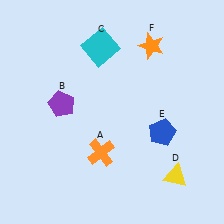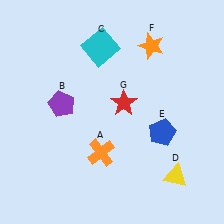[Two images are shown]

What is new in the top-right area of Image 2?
A red star (G) was added in the top-right area of Image 2.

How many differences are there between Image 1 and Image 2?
There is 1 difference between the two images.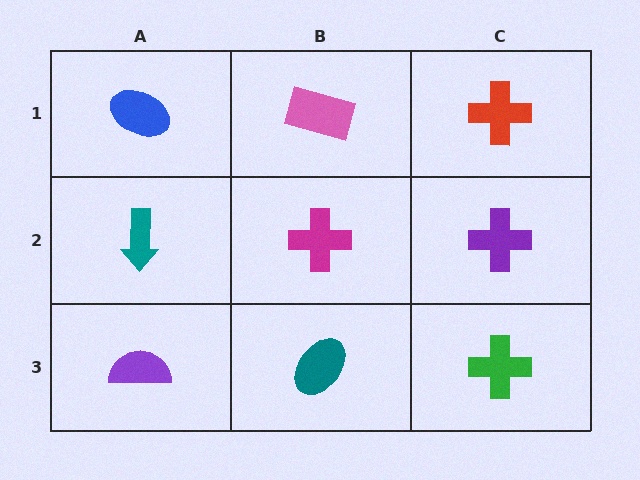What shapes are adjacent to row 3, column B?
A magenta cross (row 2, column B), a purple semicircle (row 3, column A), a green cross (row 3, column C).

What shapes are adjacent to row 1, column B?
A magenta cross (row 2, column B), a blue ellipse (row 1, column A), a red cross (row 1, column C).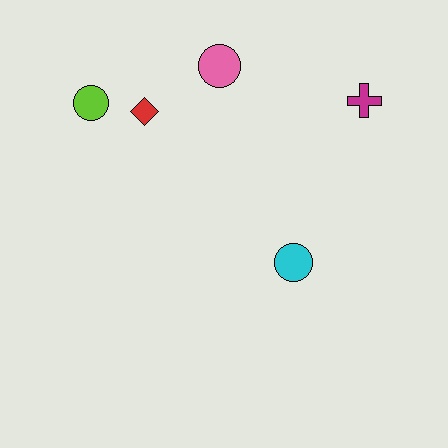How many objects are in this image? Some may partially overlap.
There are 5 objects.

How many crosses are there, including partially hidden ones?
There is 1 cross.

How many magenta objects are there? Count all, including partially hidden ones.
There is 1 magenta object.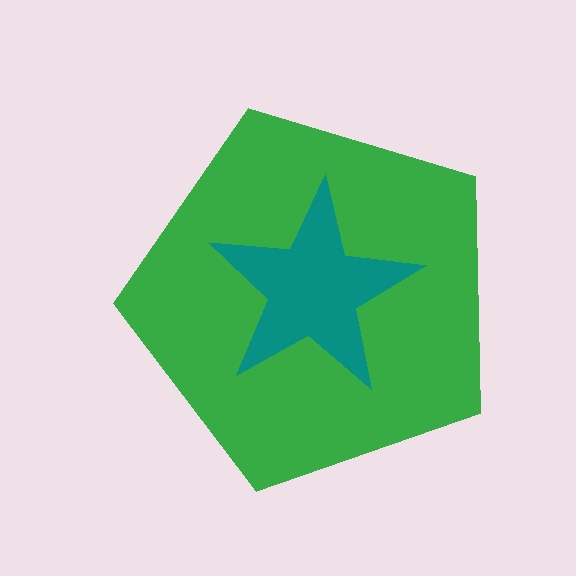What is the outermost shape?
The green pentagon.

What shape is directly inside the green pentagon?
The teal star.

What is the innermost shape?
The teal star.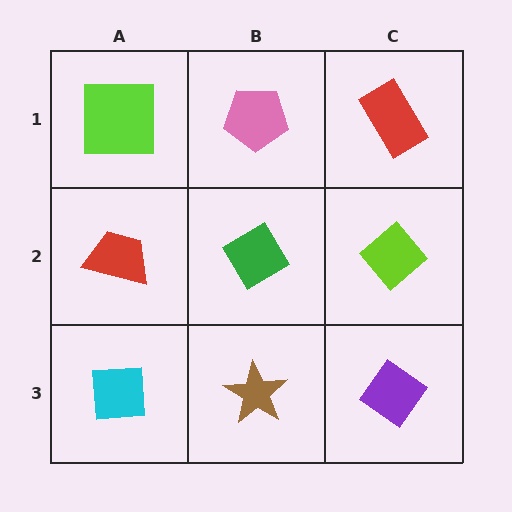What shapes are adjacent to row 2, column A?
A lime square (row 1, column A), a cyan square (row 3, column A), a green diamond (row 2, column B).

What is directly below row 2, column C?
A purple diamond.